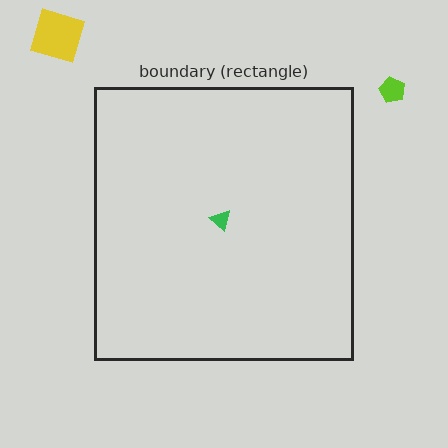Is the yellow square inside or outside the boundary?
Outside.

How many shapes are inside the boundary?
1 inside, 2 outside.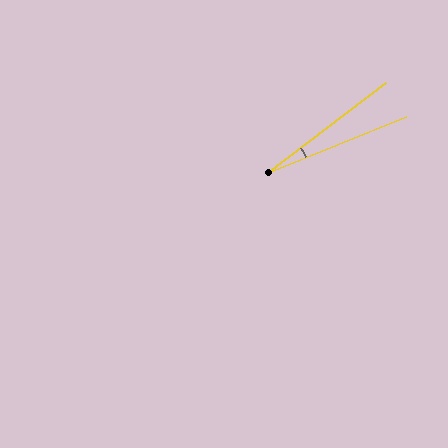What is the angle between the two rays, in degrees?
Approximately 16 degrees.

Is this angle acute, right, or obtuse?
It is acute.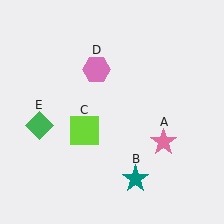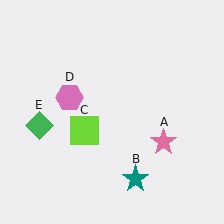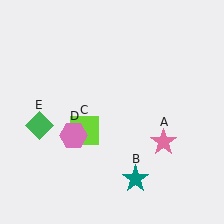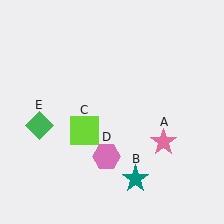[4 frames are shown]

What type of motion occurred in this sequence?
The pink hexagon (object D) rotated counterclockwise around the center of the scene.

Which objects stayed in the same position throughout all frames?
Pink star (object A) and teal star (object B) and lime square (object C) and green diamond (object E) remained stationary.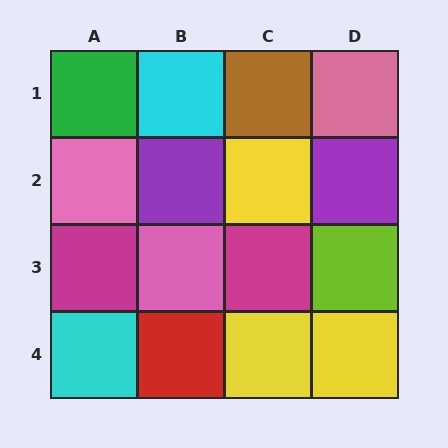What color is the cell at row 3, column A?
Magenta.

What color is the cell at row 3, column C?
Magenta.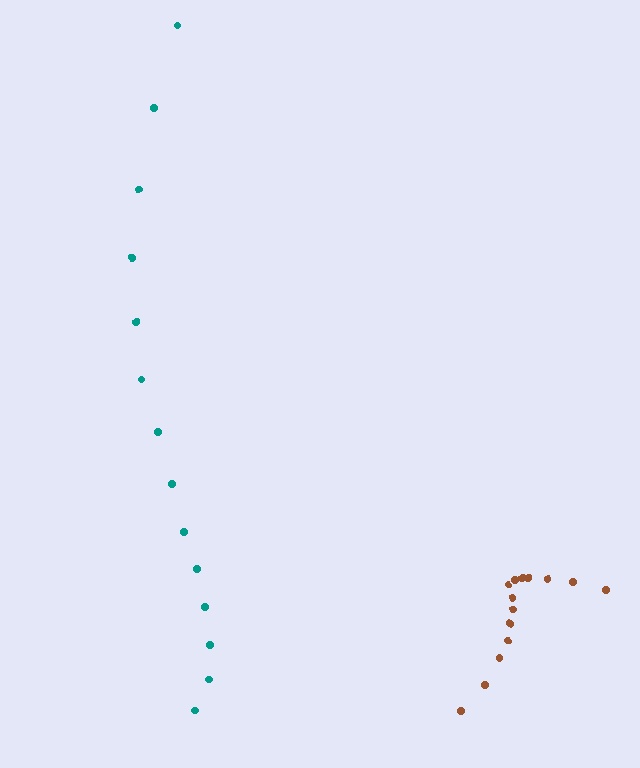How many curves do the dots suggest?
There are 2 distinct paths.